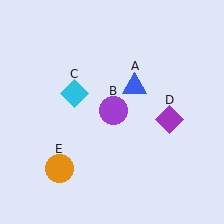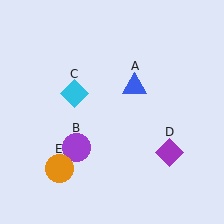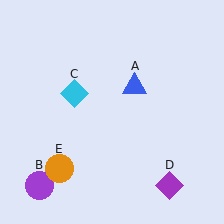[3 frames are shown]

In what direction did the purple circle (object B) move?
The purple circle (object B) moved down and to the left.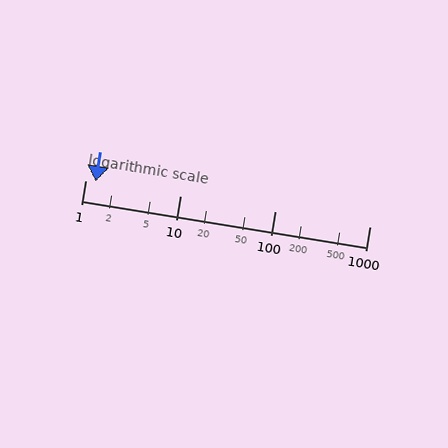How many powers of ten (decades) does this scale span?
The scale spans 3 decades, from 1 to 1000.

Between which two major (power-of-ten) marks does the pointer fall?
The pointer is between 1 and 10.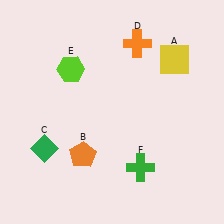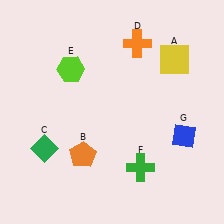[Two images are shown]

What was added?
A blue diamond (G) was added in Image 2.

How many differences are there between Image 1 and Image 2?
There is 1 difference between the two images.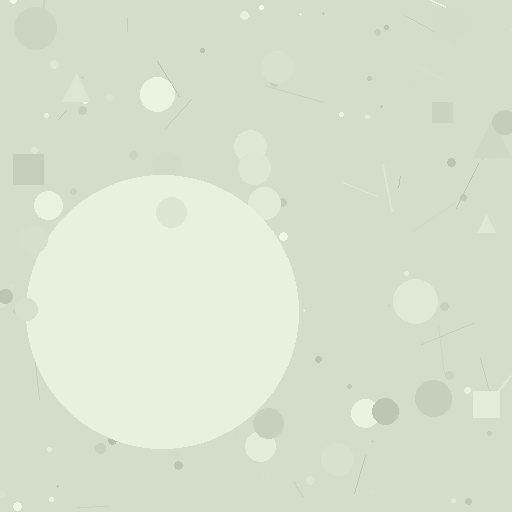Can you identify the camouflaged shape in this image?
The camouflaged shape is a circle.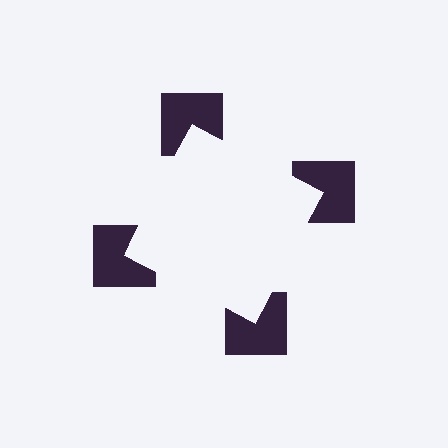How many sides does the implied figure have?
4 sides.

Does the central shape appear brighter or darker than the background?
It typically appears slightly brighter than the background, even though no actual brightness change is drawn.